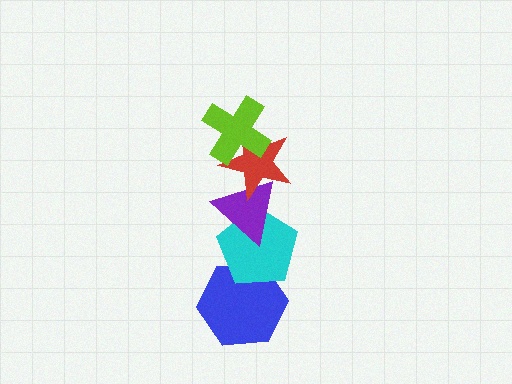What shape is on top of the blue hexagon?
The cyan pentagon is on top of the blue hexagon.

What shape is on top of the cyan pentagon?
The purple triangle is on top of the cyan pentagon.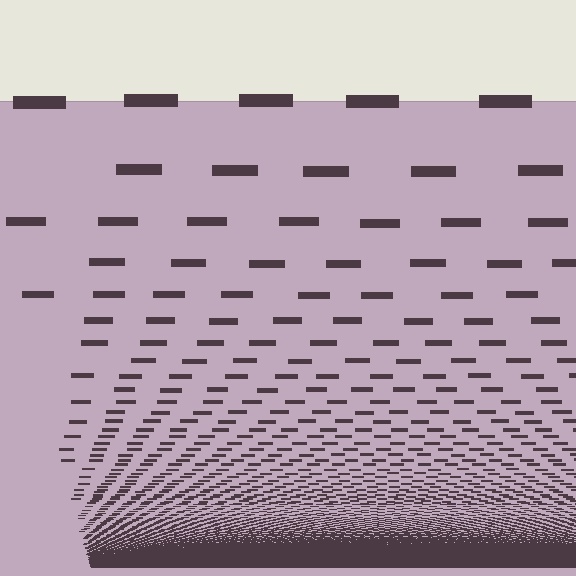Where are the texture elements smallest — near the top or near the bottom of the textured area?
Near the bottom.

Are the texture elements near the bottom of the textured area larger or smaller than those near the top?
Smaller. The gradient is inverted — elements near the bottom are smaller and denser.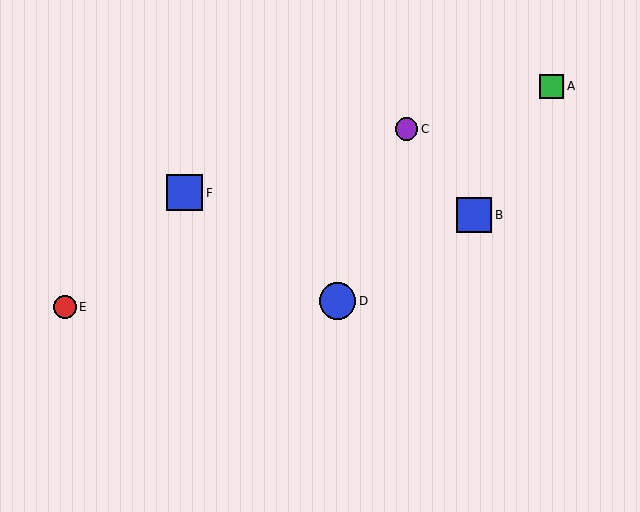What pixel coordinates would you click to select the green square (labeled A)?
Click at (552, 86) to select the green square A.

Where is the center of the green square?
The center of the green square is at (552, 86).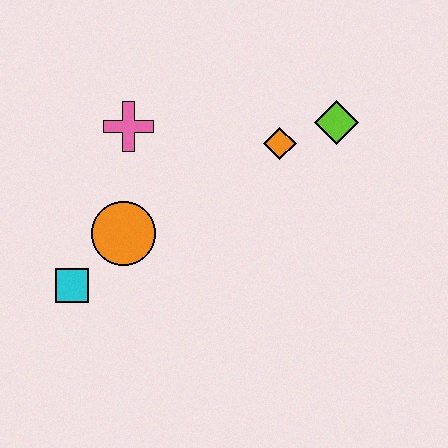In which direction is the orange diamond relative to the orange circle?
The orange diamond is to the right of the orange circle.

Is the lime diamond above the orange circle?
Yes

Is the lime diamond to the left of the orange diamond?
No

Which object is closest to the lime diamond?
The orange diamond is closest to the lime diamond.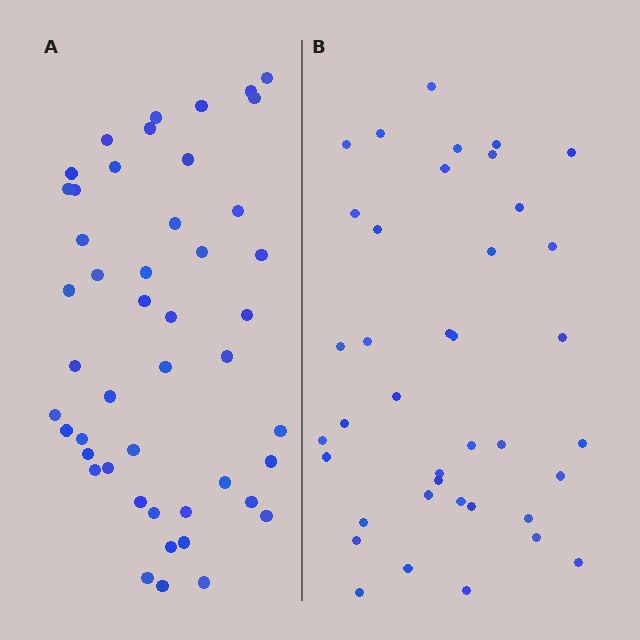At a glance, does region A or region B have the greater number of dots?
Region A (the left region) has more dots.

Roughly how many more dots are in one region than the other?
Region A has roughly 8 or so more dots than region B.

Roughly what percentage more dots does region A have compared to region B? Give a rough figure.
About 20% more.